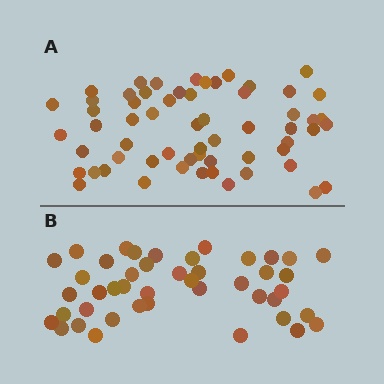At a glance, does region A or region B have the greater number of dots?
Region A (the top region) has more dots.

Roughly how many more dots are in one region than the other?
Region A has approximately 15 more dots than region B.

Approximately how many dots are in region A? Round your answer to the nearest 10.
About 60 dots.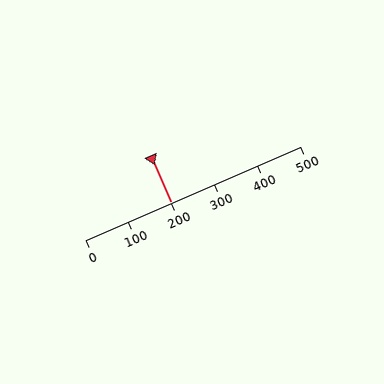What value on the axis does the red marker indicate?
The marker indicates approximately 200.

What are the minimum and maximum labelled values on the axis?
The axis runs from 0 to 500.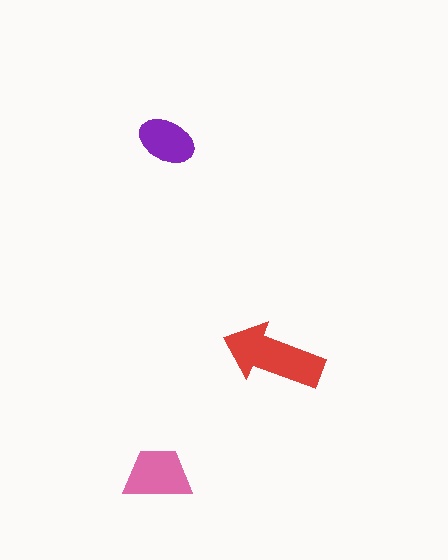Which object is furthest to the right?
The red arrow is rightmost.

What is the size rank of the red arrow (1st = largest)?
1st.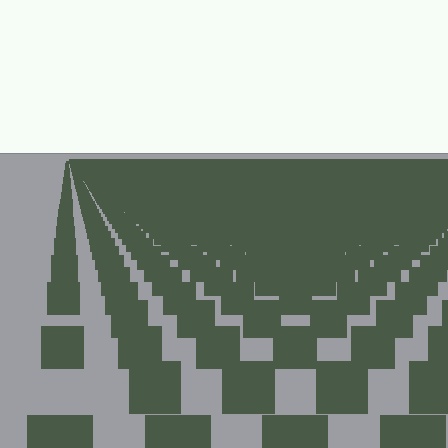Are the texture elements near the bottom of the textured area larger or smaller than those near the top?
Larger. Near the bottom, elements are closer to the viewer and appear at a bigger on-screen size.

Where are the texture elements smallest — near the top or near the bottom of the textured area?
Near the top.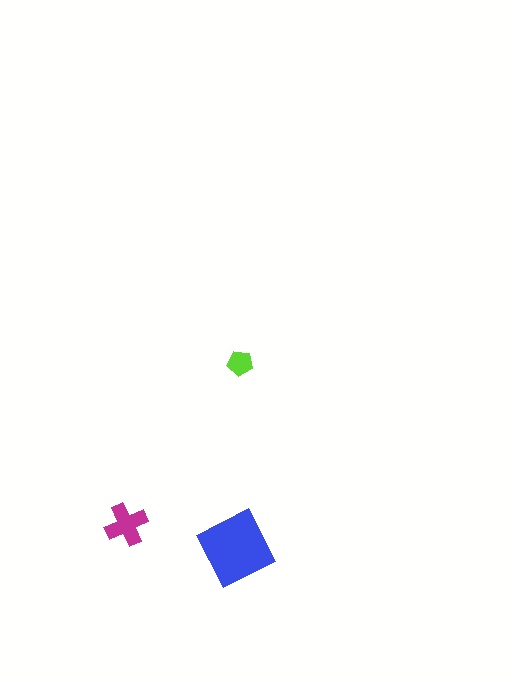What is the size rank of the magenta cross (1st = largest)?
2nd.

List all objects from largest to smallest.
The blue diamond, the magenta cross, the lime pentagon.